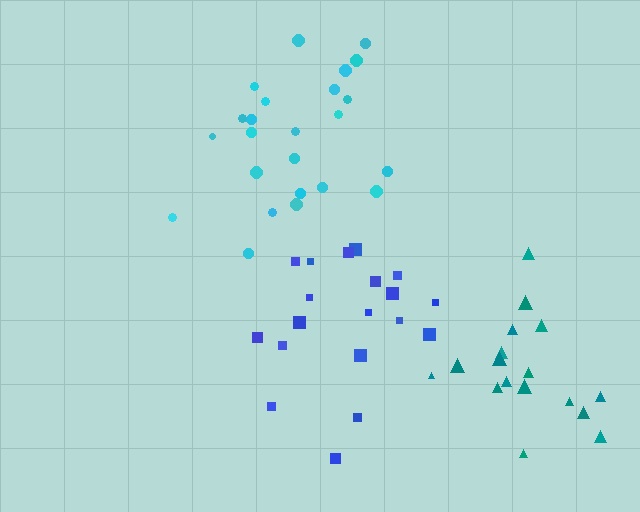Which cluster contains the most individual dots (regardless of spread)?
Cyan (24).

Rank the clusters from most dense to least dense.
blue, cyan, teal.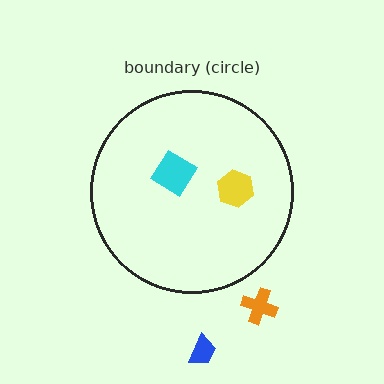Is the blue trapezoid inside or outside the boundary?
Outside.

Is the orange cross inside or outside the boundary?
Outside.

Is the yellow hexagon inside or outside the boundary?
Inside.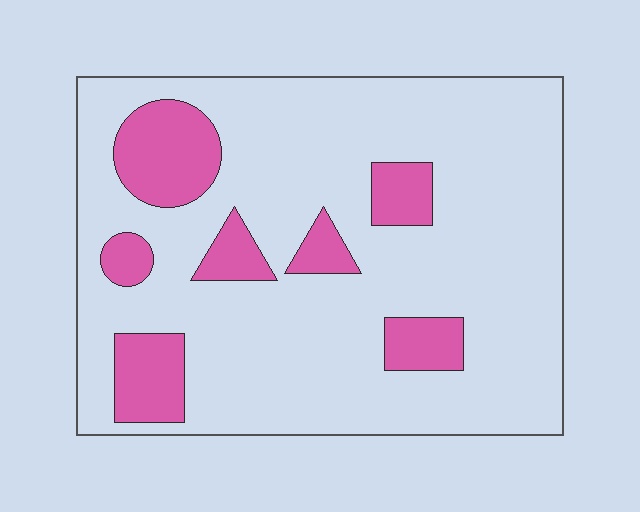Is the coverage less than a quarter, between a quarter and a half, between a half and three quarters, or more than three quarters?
Less than a quarter.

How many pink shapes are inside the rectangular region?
7.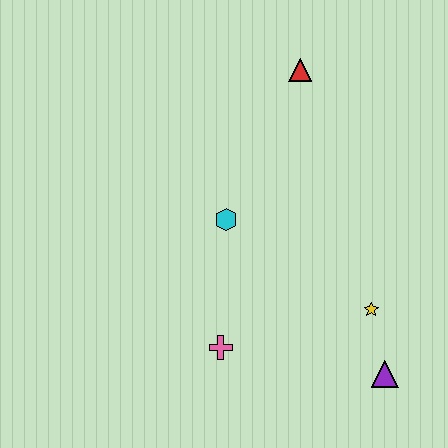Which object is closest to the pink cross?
The cyan hexagon is closest to the pink cross.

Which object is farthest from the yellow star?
The red triangle is farthest from the yellow star.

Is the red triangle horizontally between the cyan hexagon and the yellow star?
Yes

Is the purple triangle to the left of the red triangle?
No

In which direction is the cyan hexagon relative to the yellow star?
The cyan hexagon is to the left of the yellow star.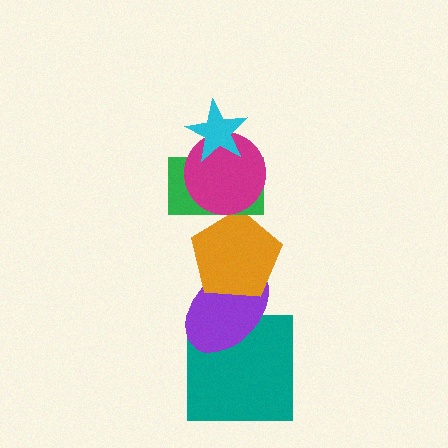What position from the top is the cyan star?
The cyan star is 1st from the top.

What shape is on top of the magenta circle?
The cyan star is on top of the magenta circle.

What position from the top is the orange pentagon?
The orange pentagon is 4th from the top.